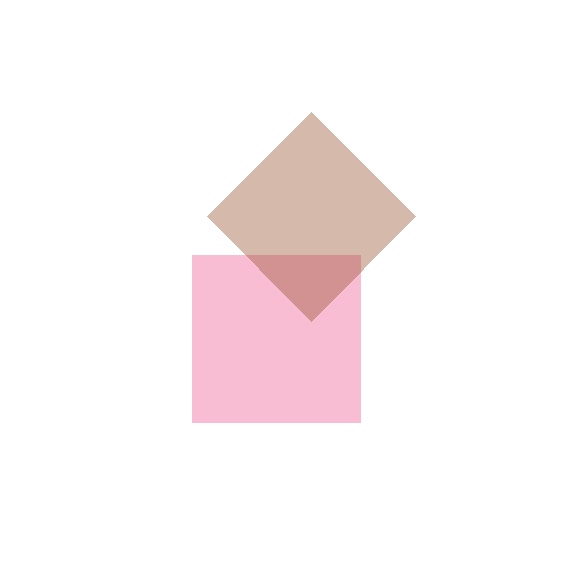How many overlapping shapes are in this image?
There are 2 overlapping shapes in the image.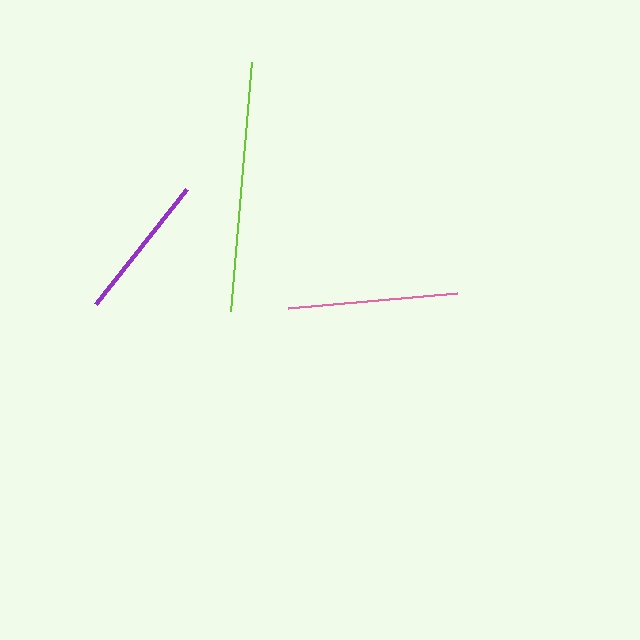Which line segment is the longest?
The lime line is the longest at approximately 249 pixels.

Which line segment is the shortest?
The purple line is the shortest at approximately 147 pixels.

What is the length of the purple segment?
The purple segment is approximately 147 pixels long.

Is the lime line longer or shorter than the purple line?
The lime line is longer than the purple line.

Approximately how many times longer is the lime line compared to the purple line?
The lime line is approximately 1.7 times the length of the purple line.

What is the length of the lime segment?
The lime segment is approximately 249 pixels long.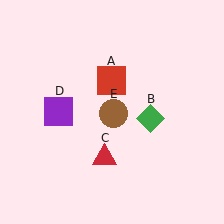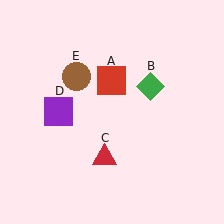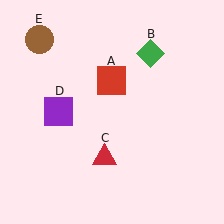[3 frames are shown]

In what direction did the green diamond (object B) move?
The green diamond (object B) moved up.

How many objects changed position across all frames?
2 objects changed position: green diamond (object B), brown circle (object E).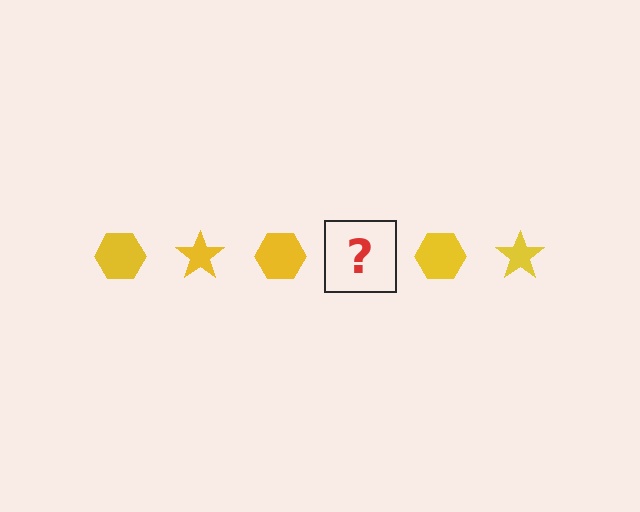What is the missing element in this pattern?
The missing element is a yellow star.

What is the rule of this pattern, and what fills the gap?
The rule is that the pattern cycles through hexagon, star shapes in yellow. The gap should be filled with a yellow star.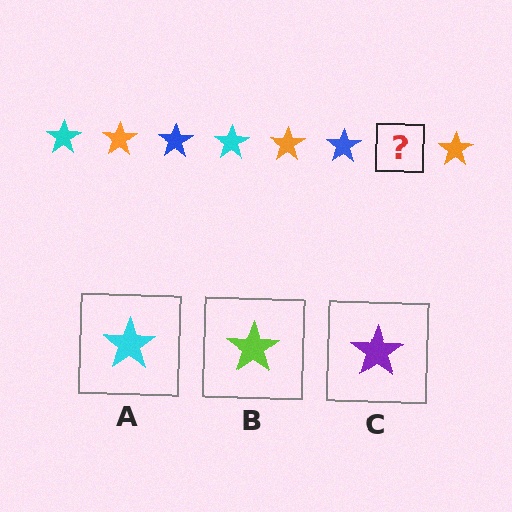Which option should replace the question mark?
Option A.